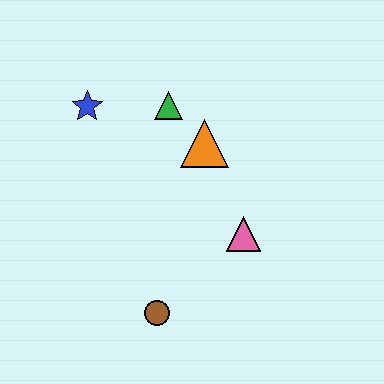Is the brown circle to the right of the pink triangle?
No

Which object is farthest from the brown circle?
The blue star is farthest from the brown circle.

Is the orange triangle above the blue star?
No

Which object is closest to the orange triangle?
The green triangle is closest to the orange triangle.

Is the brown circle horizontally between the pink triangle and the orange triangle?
No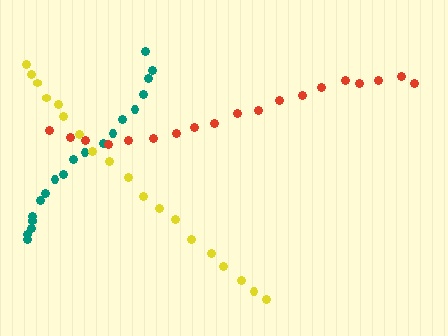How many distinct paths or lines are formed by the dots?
There are 3 distinct paths.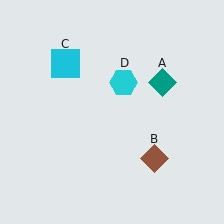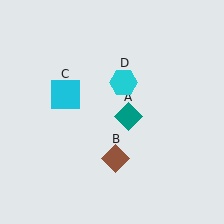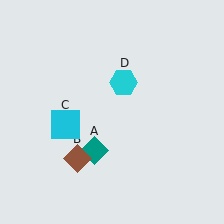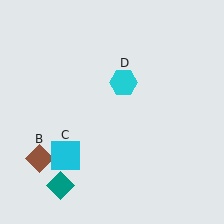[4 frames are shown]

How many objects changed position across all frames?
3 objects changed position: teal diamond (object A), brown diamond (object B), cyan square (object C).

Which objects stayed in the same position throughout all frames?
Cyan hexagon (object D) remained stationary.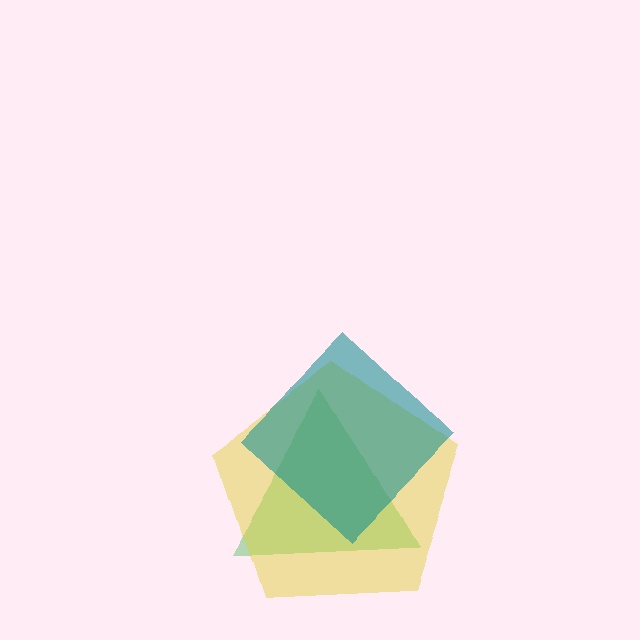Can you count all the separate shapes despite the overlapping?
Yes, there are 3 separate shapes.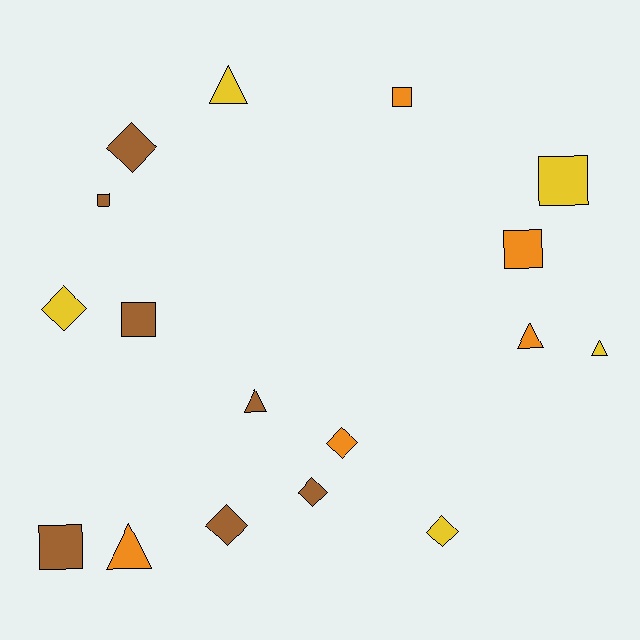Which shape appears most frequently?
Square, with 6 objects.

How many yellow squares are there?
There is 1 yellow square.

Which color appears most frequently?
Brown, with 7 objects.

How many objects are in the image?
There are 17 objects.